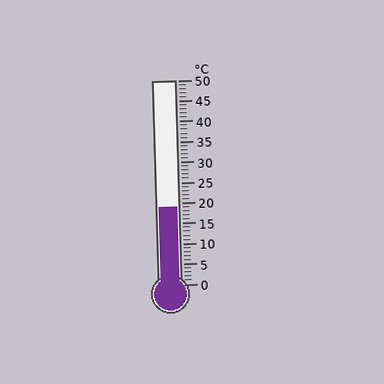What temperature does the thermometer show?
The thermometer shows approximately 19°C.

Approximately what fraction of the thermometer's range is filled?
The thermometer is filled to approximately 40% of its range.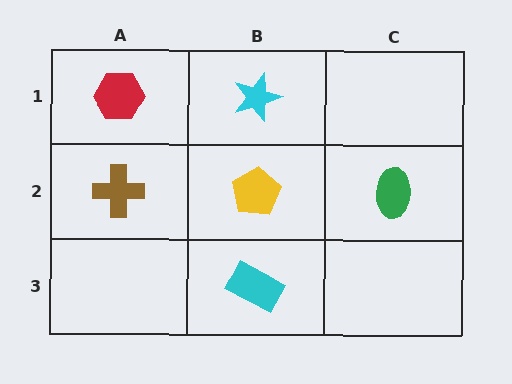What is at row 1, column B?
A cyan star.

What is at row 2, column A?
A brown cross.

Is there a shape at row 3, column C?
No, that cell is empty.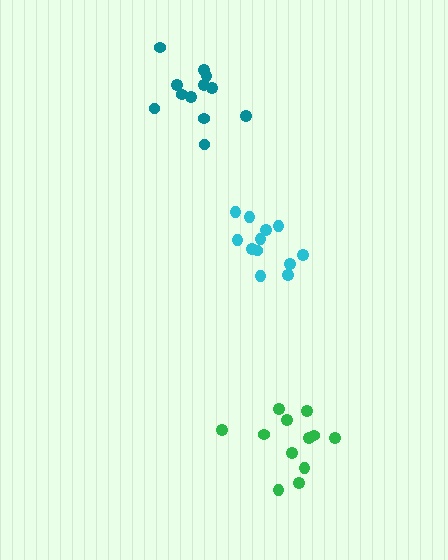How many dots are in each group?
Group 1: 12 dots, Group 2: 12 dots, Group 3: 12 dots (36 total).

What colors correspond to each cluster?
The clusters are colored: teal, cyan, green.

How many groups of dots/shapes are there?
There are 3 groups.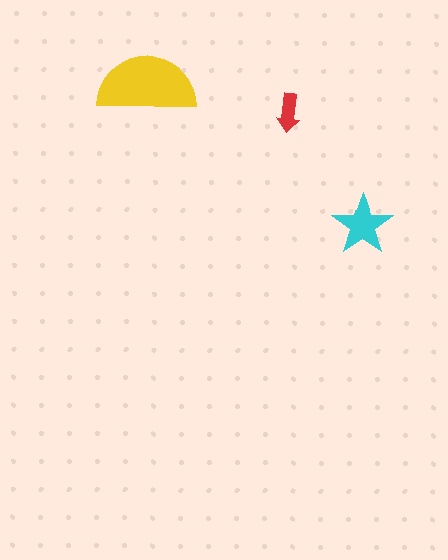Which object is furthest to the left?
The yellow semicircle is leftmost.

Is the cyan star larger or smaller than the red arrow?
Larger.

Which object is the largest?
The yellow semicircle.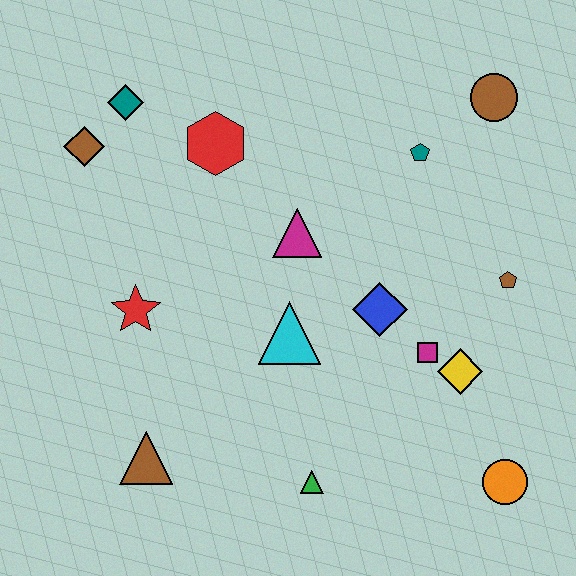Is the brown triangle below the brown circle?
Yes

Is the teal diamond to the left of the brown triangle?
Yes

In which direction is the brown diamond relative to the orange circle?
The brown diamond is to the left of the orange circle.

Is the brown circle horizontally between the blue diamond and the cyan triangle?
No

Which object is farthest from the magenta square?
The brown diamond is farthest from the magenta square.